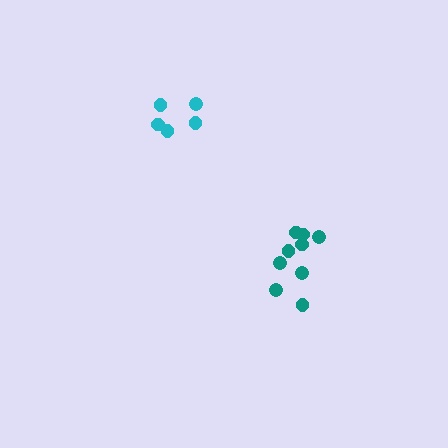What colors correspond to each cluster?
The clusters are colored: teal, cyan.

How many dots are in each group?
Group 1: 9 dots, Group 2: 5 dots (14 total).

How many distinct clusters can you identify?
There are 2 distinct clusters.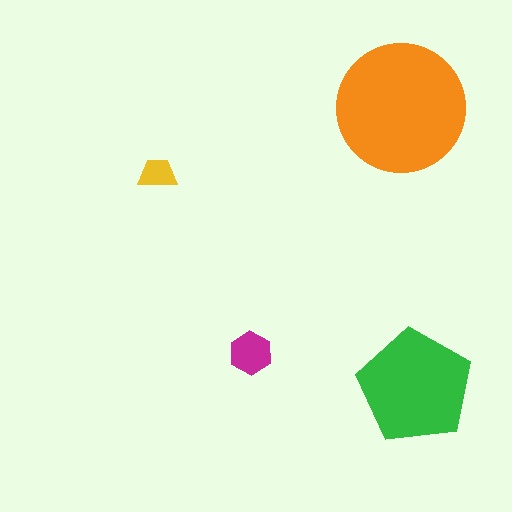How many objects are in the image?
There are 4 objects in the image.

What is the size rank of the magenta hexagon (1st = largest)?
3rd.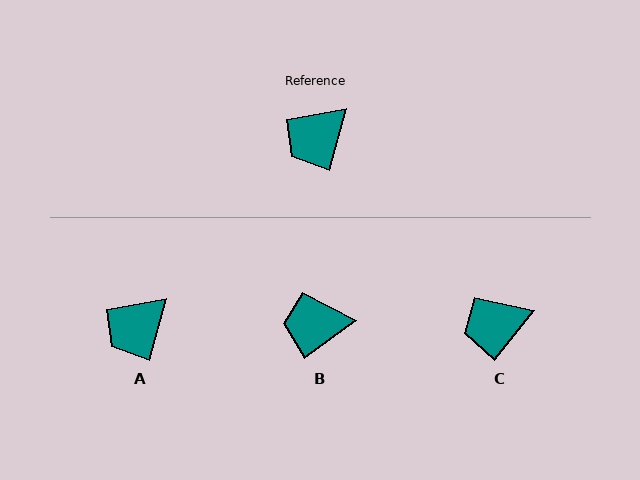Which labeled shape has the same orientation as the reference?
A.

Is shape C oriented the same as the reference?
No, it is off by about 23 degrees.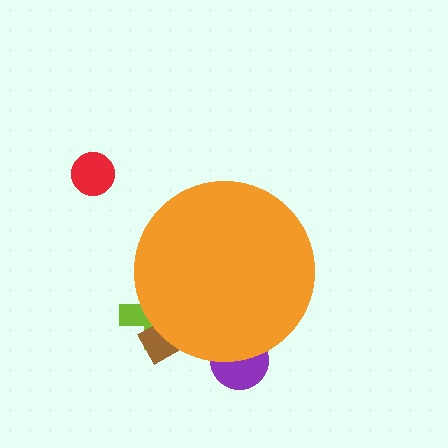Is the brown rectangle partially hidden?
Yes, the brown rectangle is partially hidden behind the orange circle.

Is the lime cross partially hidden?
Yes, the lime cross is partially hidden behind the orange circle.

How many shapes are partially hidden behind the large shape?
3 shapes are partially hidden.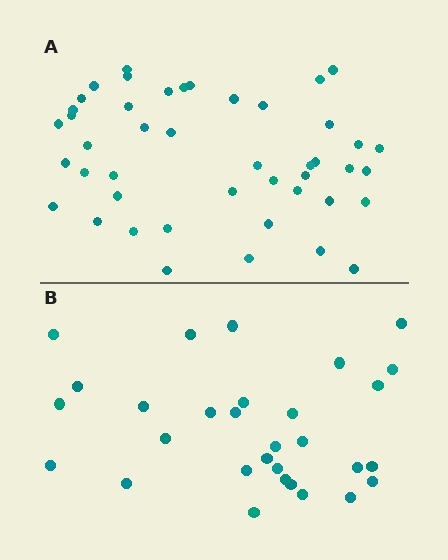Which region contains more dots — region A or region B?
Region A (the top region) has more dots.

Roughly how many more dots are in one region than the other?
Region A has approximately 15 more dots than region B.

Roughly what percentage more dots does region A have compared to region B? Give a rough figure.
About 50% more.